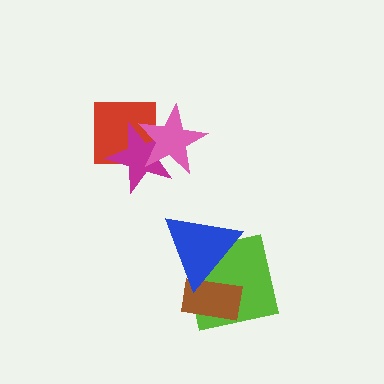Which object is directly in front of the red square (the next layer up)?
The magenta star is directly in front of the red square.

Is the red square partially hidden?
Yes, it is partially covered by another shape.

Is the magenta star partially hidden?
Yes, it is partially covered by another shape.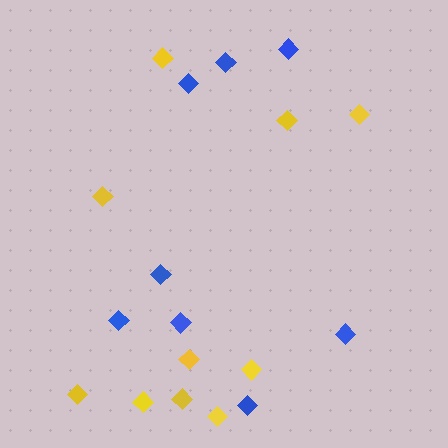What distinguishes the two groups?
There are 2 groups: one group of yellow diamonds (10) and one group of blue diamonds (8).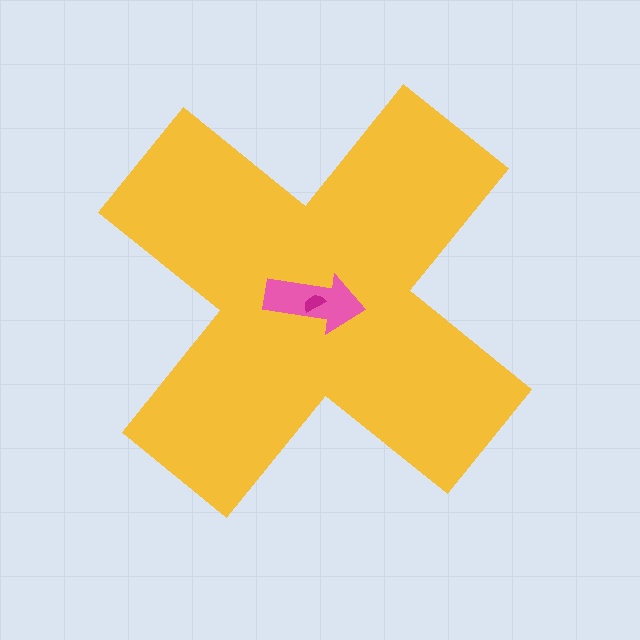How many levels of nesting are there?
3.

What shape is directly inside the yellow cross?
The pink arrow.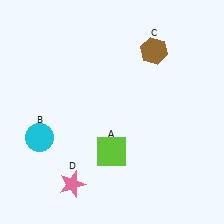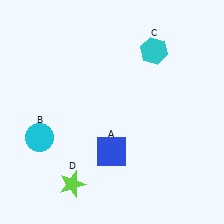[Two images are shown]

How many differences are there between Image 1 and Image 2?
There are 3 differences between the two images.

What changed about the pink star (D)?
In Image 1, D is pink. In Image 2, it changed to lime.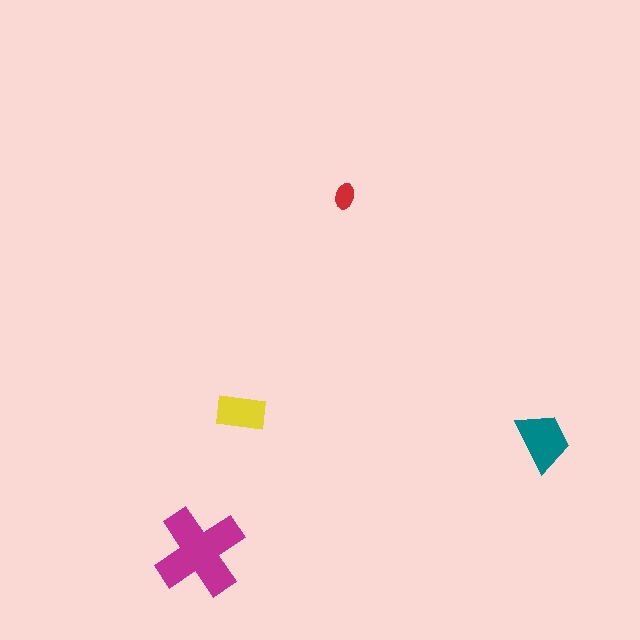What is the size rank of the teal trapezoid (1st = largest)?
2nd.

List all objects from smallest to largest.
The red ellipse, the yellow rectangle, the teal trapezoid, the magenta cross.